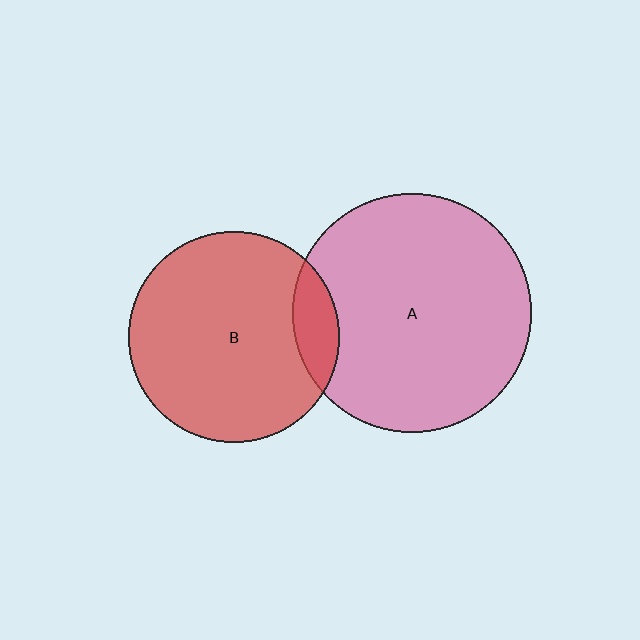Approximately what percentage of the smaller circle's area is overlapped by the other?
Approximately 10%.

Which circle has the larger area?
Circle A (pink).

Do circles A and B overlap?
Yes.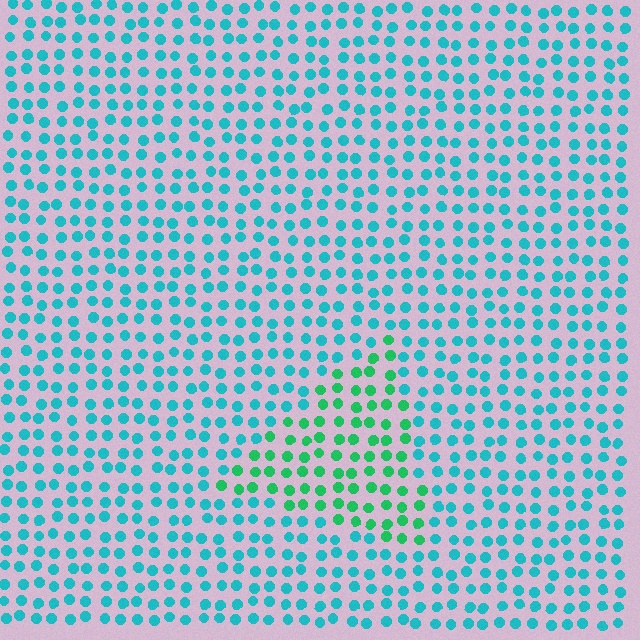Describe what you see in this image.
The image is filled with small cyan elements in a uniform arrangement. A triangle-shaped region is visible where the elements are tinted to a slightly different hue, forming a subtle color boundary.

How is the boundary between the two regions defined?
The boundary is defined purely by a slight shift in hue (about 39 degrees). Spacing, size, and orientation are identical on both sides.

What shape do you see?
I see a triangle.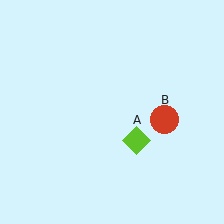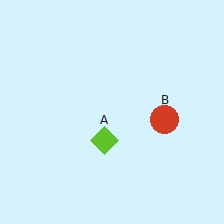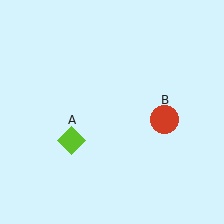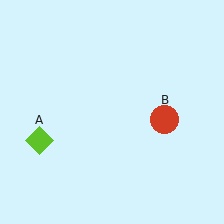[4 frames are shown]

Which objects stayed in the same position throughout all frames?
Red circle (object B) remained stationary.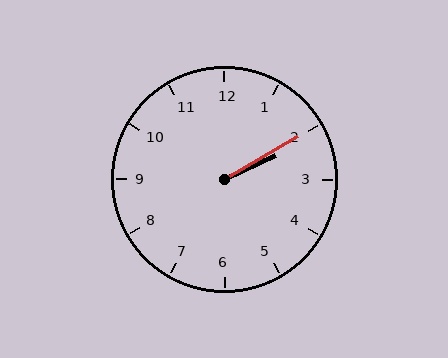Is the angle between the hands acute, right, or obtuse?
It is acute.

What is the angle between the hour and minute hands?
Approximately 5 degrees.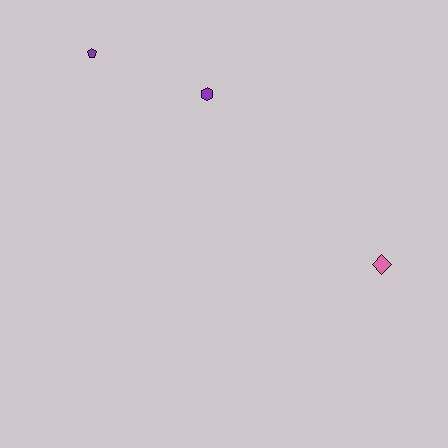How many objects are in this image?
There are 3 objects.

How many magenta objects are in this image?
There are no magenta objects.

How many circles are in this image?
There are no circles.